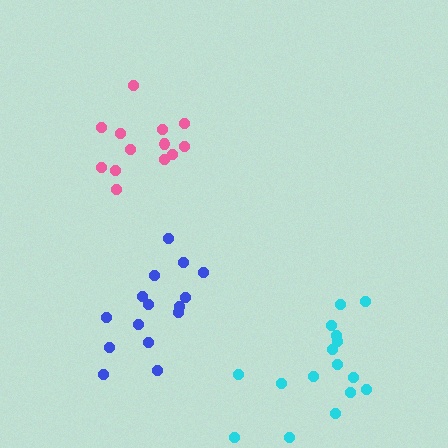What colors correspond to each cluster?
The clusters are colored: pink, blue, cyan.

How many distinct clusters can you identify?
There are 3 distinct clusters.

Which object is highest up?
The pink cluster is topmost.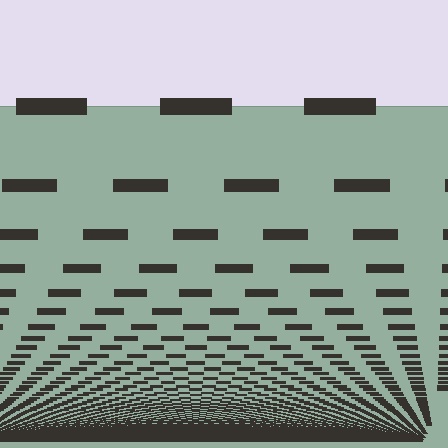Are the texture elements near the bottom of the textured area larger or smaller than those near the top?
Smaller. The gradient is inverted — elements near the bottom are smaller and denser.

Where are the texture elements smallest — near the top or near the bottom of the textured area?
Near the bottom.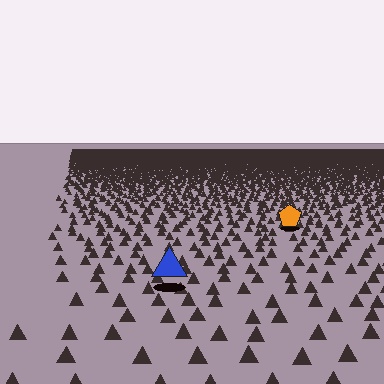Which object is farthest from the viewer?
The orange pentagon is farthest from the viewer. It appears smaller and the ground texture around it is denser.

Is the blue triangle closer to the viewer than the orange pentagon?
Yes. The blue triangle is closer — you can tell from the texture gradient: the ground texture is coarser near it.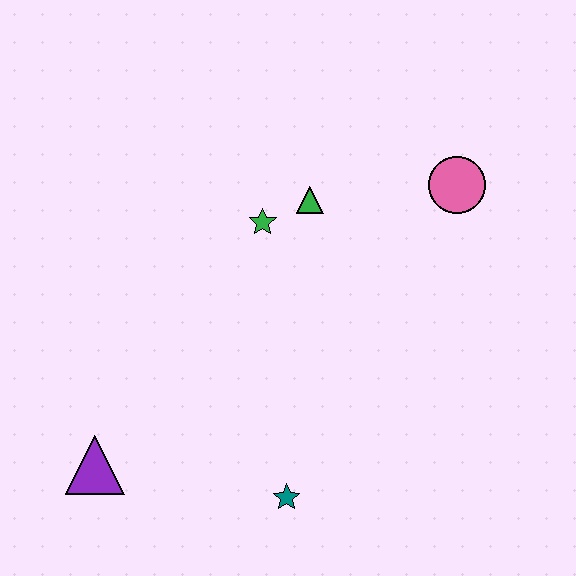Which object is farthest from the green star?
The purple triangle is farthest from the green star.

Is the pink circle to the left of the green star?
No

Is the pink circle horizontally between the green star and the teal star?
No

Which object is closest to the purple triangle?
The teal star is closest to the purple triangle.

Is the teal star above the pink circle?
No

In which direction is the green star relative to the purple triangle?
The green star is above the purple triangle.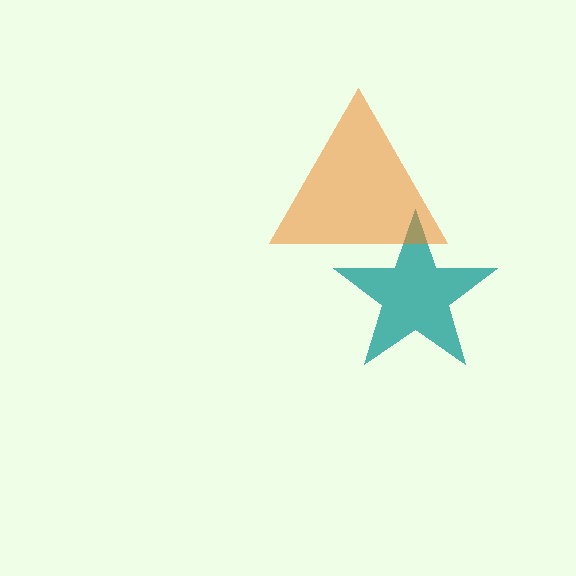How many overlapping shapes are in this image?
There are 2 overlapping shapes in the image.